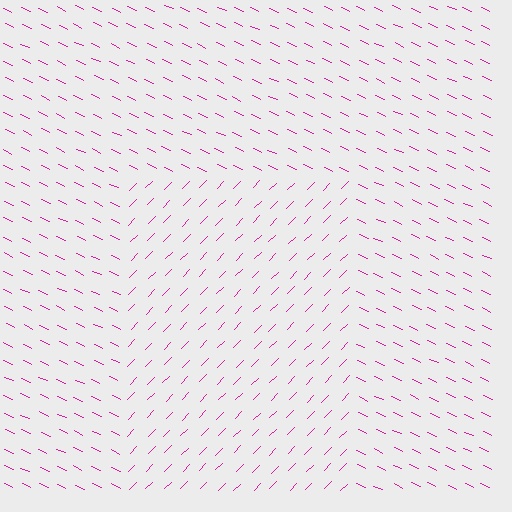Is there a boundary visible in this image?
Yes, there is a texture boundary formed by a change in line orientation.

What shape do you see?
I see a rectangle.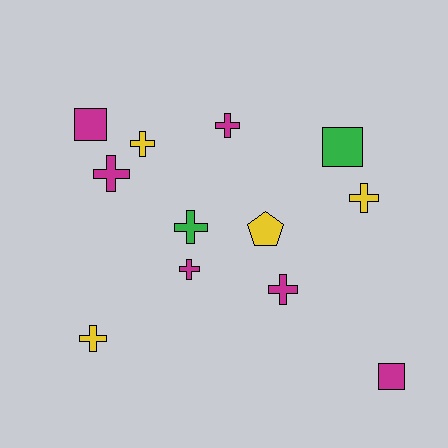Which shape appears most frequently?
Cross, with 8 objects.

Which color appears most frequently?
Magenta, with 6 objects.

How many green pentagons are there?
There are no green pentagons.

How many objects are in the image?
There are 12 objects.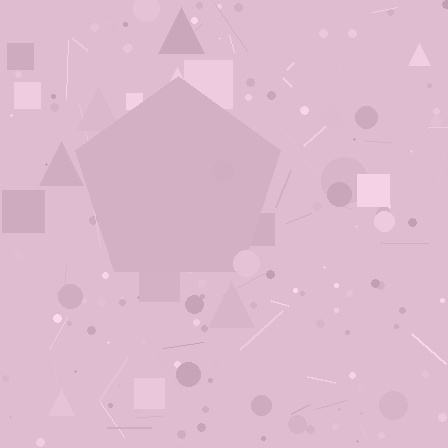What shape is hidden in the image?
A pentagon is hidden in the image.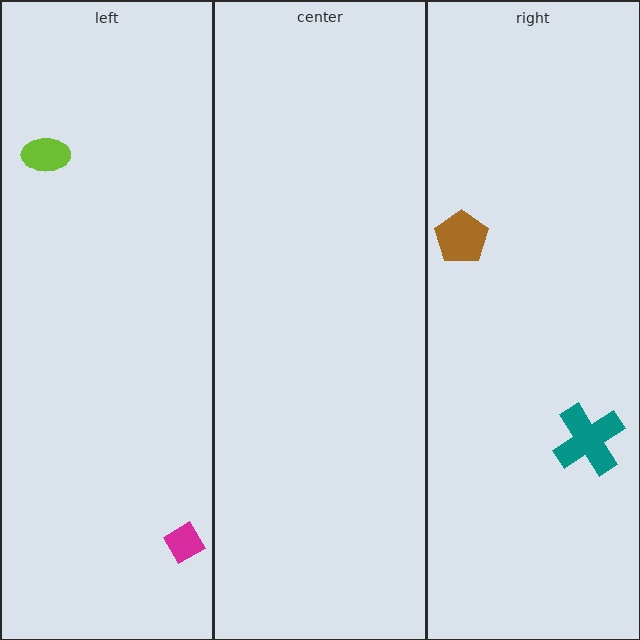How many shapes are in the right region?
2.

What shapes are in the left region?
The magenta diamond, the lime ellipse.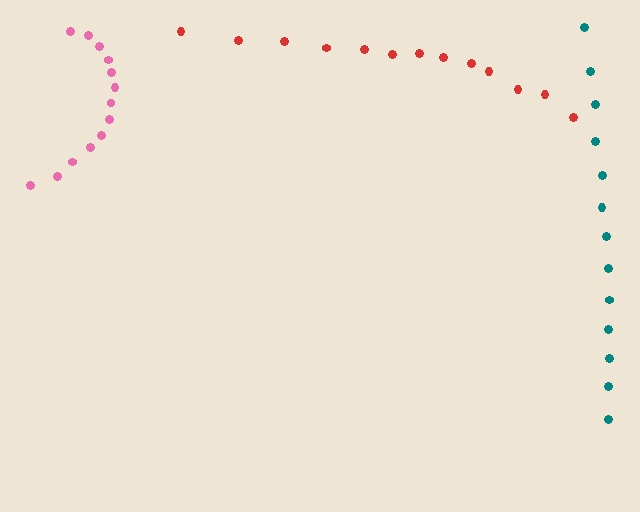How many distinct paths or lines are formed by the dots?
There are 3 distinct paths.